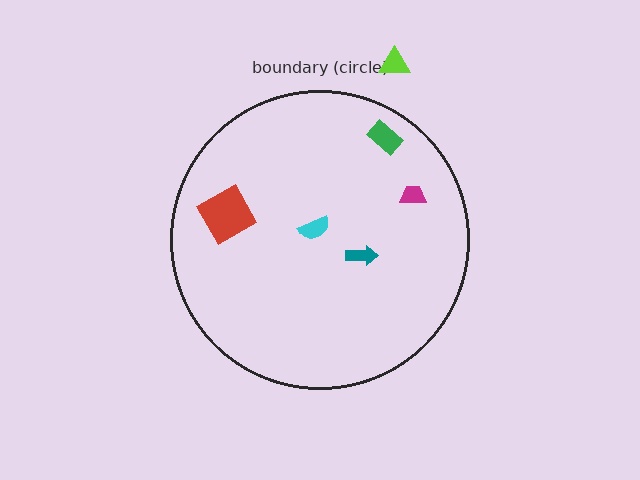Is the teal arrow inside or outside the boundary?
Inside.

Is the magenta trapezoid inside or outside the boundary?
Inside.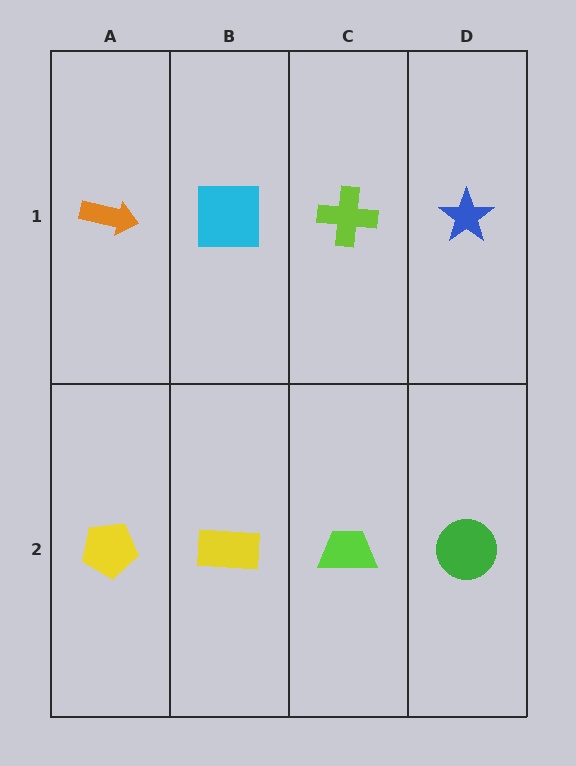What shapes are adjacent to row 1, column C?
A lime trapezoid (row 2, column C), a cyan square (row 1, column B), a blue star (row 1, column D).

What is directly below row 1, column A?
A yellow pentagon.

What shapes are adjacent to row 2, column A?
An orange arrow (row 1, column A), a yellow rectangle (row 2, column B).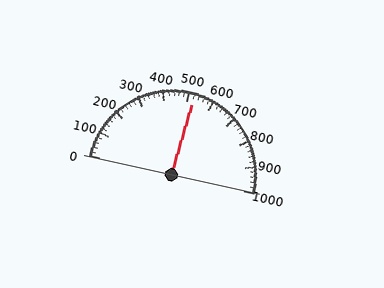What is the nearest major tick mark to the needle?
The nearest major tick mark is 500.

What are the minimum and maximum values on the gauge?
The gauge ranges from 0 to 1000.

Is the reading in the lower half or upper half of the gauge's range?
The reading is in the upper half of the range (0 to 1000).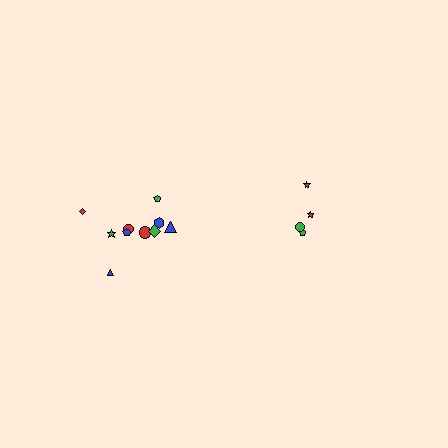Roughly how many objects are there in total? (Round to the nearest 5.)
Roughly 15 objects in total.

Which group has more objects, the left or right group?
The left group.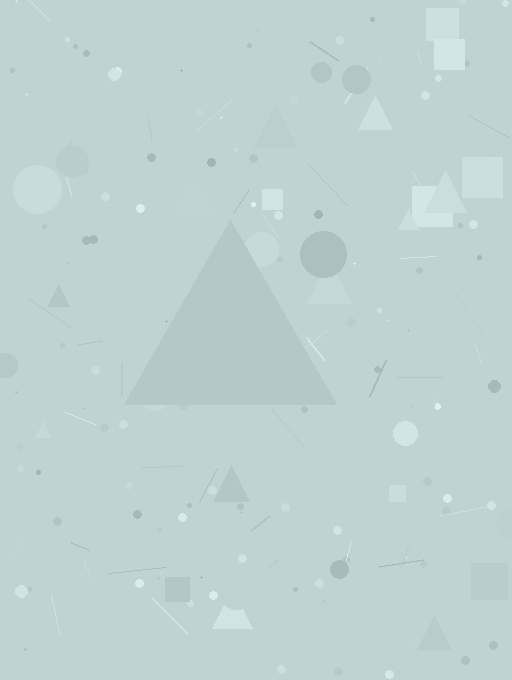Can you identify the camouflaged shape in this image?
The camouflaged shape is a triangle.